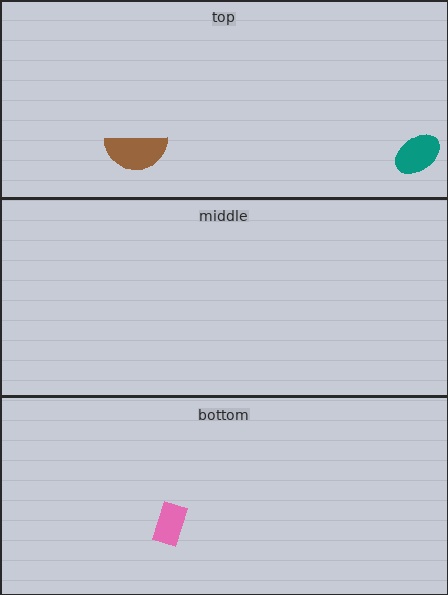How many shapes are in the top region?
2.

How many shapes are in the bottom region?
1.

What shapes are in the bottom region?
The pink rectangle.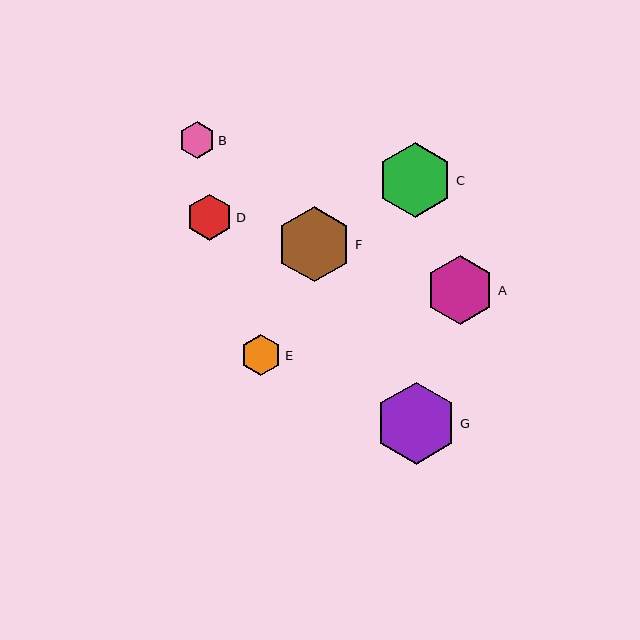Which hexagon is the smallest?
Hexagon B is the smallest with a size of approximately 36 pixels.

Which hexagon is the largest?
Hexagon G is the largest with a size of approximately 82 pixels.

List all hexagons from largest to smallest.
From largest to smallest: G, C, F, A, D, E, B.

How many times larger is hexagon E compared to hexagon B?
Hexagon E is approximately 1.1 times the size of hexagon B.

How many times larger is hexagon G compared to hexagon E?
Hexagon G is approximately 2.0 times the size of hexagon E.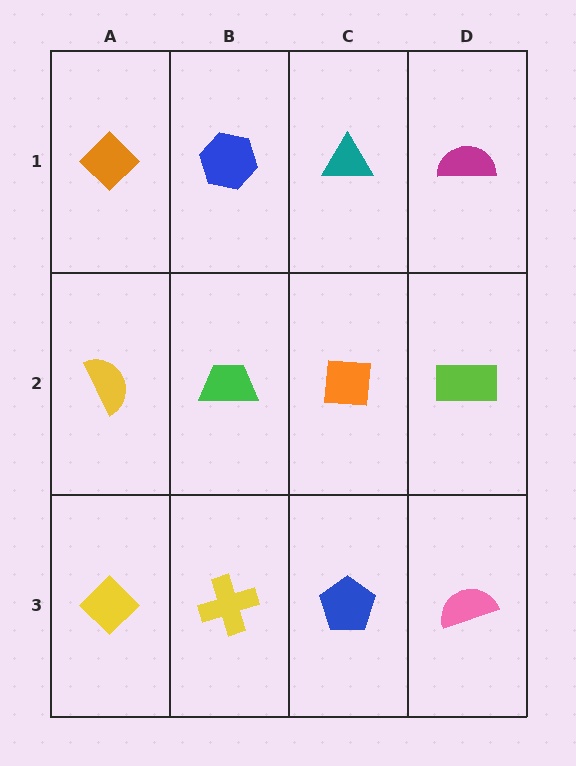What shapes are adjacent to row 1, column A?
A yellow semicircle (row 2, column A), a blue hexagon (row 1, column B).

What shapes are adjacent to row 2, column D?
A magenta semicircle (row 1, column D), a pink semicircle (row 3, column D), an orange square (row 2, column C).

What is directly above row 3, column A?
A yellow semicircle.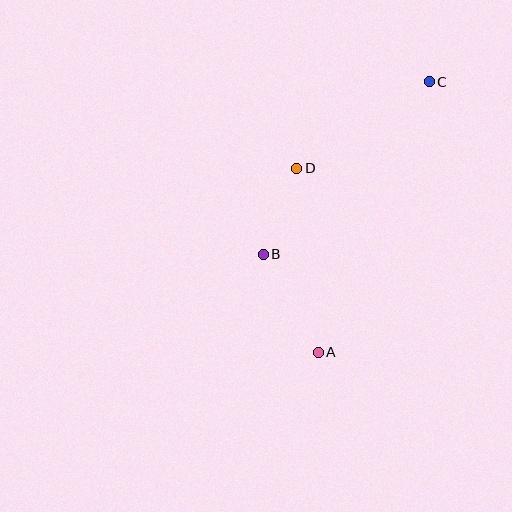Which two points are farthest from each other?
Points A and C are farthest from each other.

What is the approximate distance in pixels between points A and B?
The distance between A and B is approximately 112 pixels.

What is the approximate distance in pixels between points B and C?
The distance between B and C is approximately 239 pixels.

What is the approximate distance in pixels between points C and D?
The distance between C and D is approximately 158 pixels.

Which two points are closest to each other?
Points B and D are closest to each other.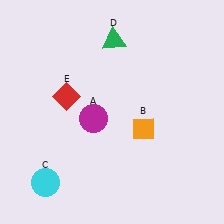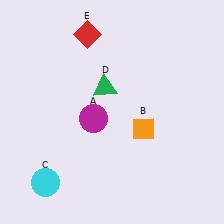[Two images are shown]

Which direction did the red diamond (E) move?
The red diamond (E) moved up.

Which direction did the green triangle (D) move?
The green triangle (D) moved down.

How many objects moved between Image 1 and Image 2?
2 objects moved between the two images.